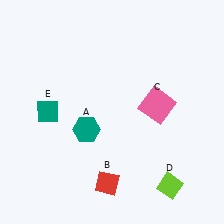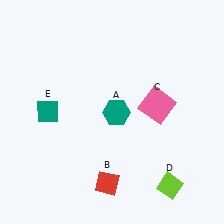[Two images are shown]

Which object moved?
The teal hexagon (A) moved right.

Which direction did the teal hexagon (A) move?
The teal hexagon (A) moved right.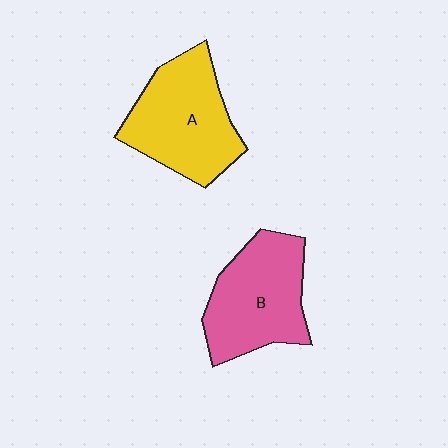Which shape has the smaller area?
Shape B (pink).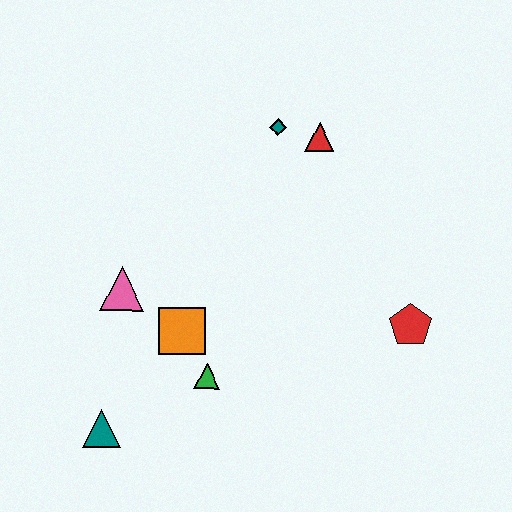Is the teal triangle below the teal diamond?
Yes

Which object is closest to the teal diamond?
The red triangle is closest to the teal diamond.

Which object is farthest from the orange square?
The red triangle is farthest from the orange square.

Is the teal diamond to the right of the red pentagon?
No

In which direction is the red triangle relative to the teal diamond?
The red triangle is to the right of the teal diamond.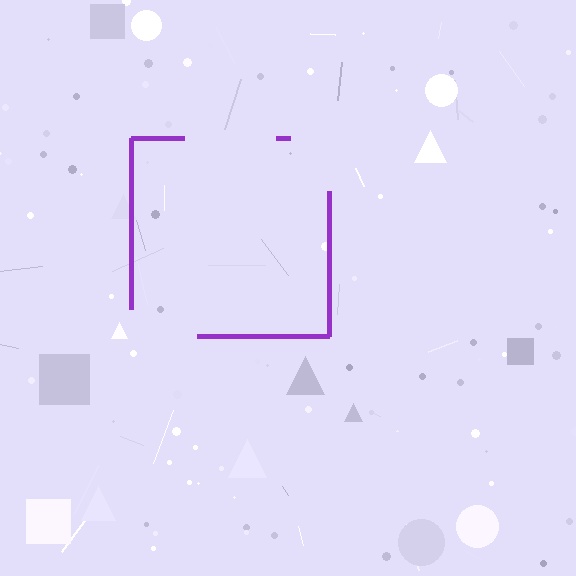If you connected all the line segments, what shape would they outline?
They would outline a square.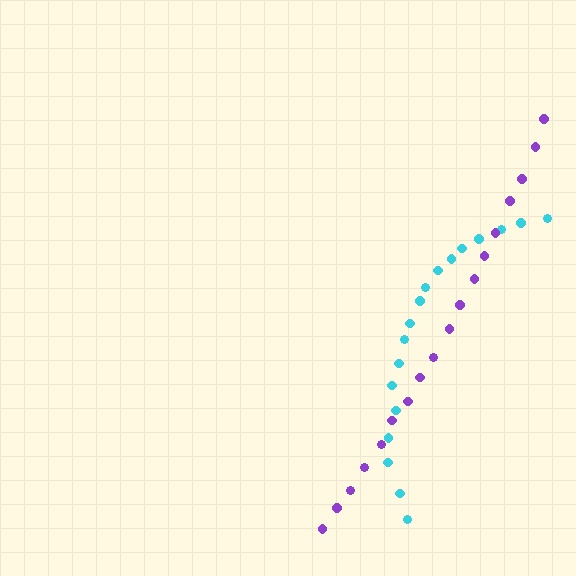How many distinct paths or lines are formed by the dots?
There are 2 distinct paths.